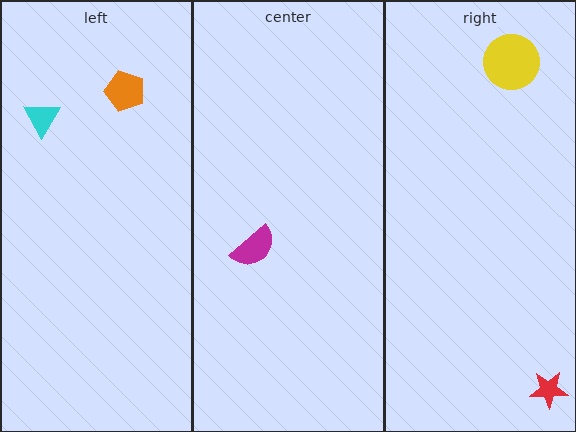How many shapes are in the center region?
1.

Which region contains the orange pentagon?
The left region.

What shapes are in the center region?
The magenta semicircle.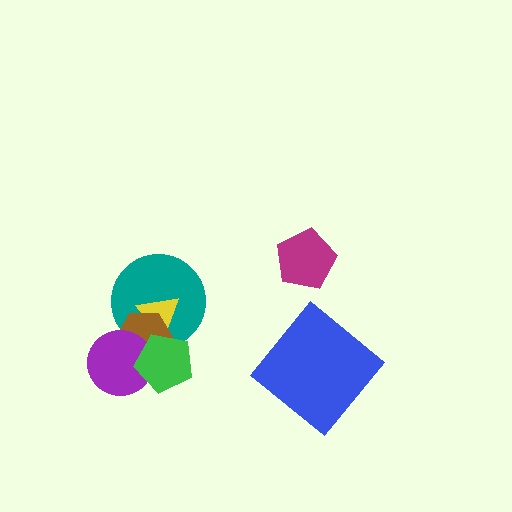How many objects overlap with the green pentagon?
4 objects overlap with the green pentagon.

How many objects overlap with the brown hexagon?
4 objects overlap with the brown hexagon.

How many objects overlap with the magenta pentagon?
0 objects overlap with the magenta pentagon.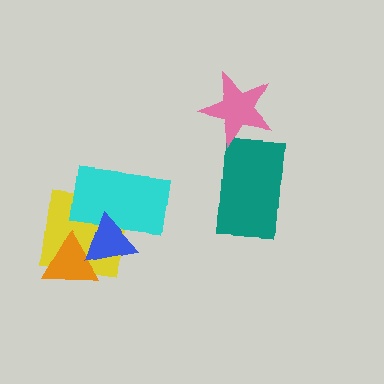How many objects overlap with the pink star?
0 objects overlap with the pink star.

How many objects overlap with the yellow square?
3 objects overlap with the yellow square.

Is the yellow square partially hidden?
Yes, it is partially covered by another shape.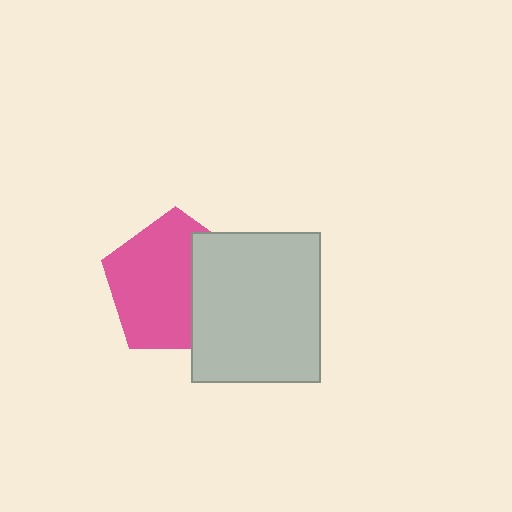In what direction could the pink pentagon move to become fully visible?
The pink pentagon could move left. That would shift it out from behind the light gray rectangle entirely.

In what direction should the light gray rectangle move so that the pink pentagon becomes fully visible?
The light gray rectangle should move right. That is the shortest direction to clear the overlap and leave the pink pentagon fully visible.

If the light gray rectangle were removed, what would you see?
You would see the complete pink pentagon.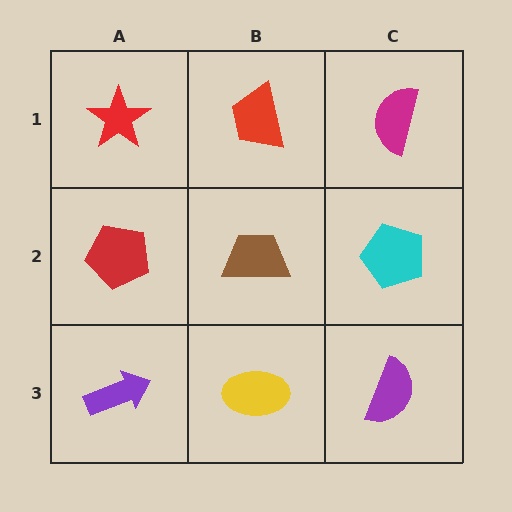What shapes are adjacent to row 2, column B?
A red trapezoid (row 1, column B), a yellow ellipse (row 3, column B), a red pentagon (row 2, column A), a cyan pentagon (row 2, column C).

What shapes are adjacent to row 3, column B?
A brown trapezoid (row 2, column B), a purple arrow (row 3, column A), a purple semicircle (row 3, column C).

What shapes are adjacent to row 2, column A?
A red star (row 1, column A), a purple arrow (row 3, column A), a brown trapezoid (row 2, column B).